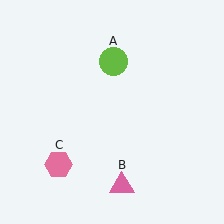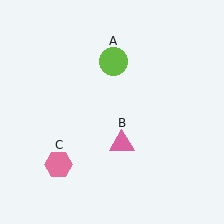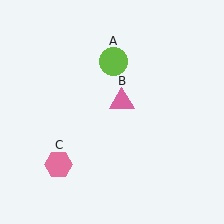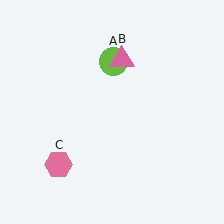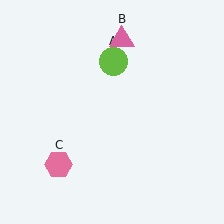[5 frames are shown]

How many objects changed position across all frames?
1 object changed position: pink triangle (object B).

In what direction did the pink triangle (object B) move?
The pink triangle (object B) moved up.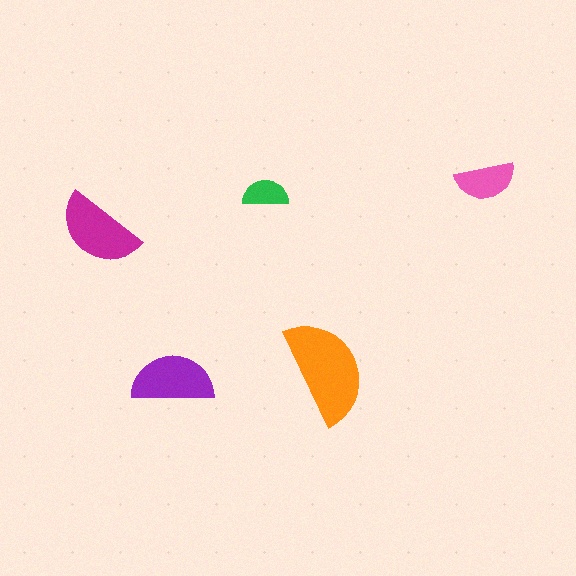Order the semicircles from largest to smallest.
the orange one, the magenta one, the purple one, the pink one, the green one.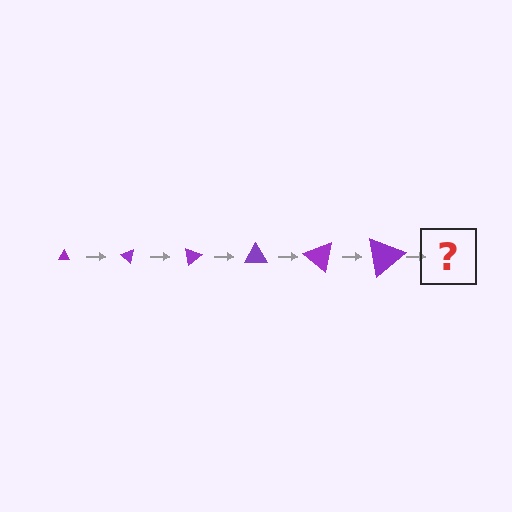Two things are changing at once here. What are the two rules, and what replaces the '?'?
The two rules are that the triangle grows larger each step and it rotates 40 degrees each step. The '?' should be a triangle, larger than the previous one and rotated 240 degrees from the start.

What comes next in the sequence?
The next element should be a triangle, larger than the previous one and rotated 240 degrees from the start.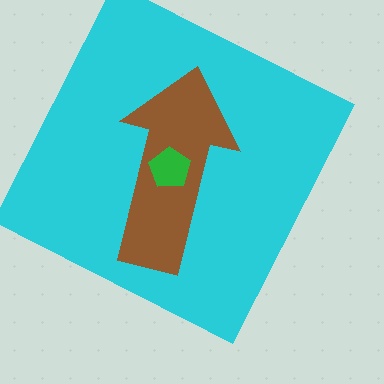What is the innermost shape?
The green pentagon.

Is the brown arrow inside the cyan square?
Yes.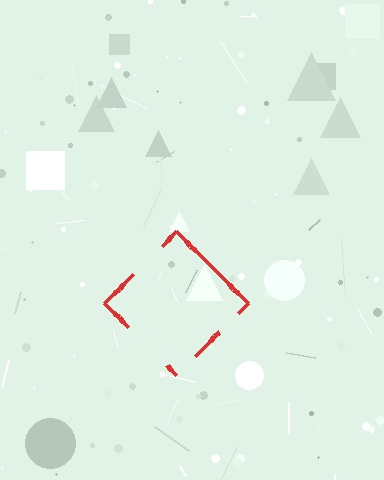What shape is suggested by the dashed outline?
The dashed outline suggests a diamond.